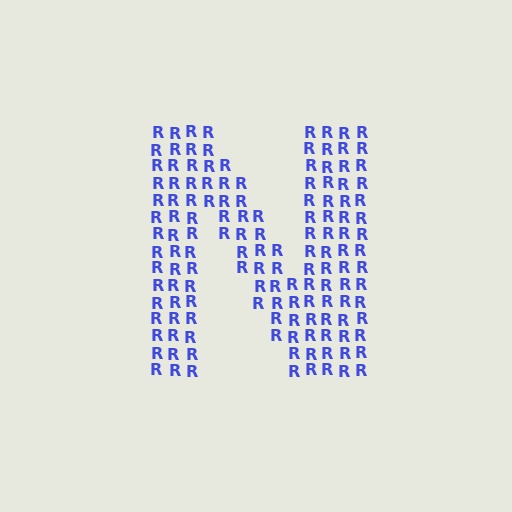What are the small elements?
The small elements are letter R's.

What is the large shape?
The large shape is the letter N.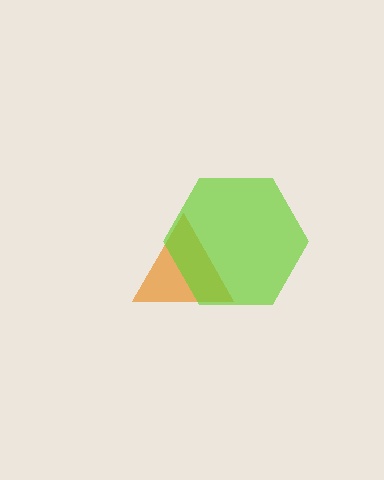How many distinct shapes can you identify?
There are 2 distinct shapes: an orange triangle, a lime hexagon.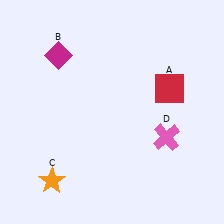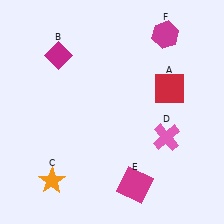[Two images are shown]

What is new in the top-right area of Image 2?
A magenta hexagon (F) was added in the top-right area of Image 2.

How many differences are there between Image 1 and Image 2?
There are 2 differences between the two images.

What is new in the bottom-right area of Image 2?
A magenta square (E) was added in the bottom-right area of Image 2.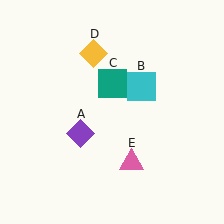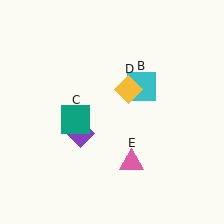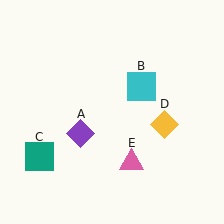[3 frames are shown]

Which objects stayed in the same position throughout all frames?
Purple diamond (object A) and cyan square (object B) and pink triangle (object E) remained stationary.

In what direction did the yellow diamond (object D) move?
The yellow diamond (object D) moved down and to the right.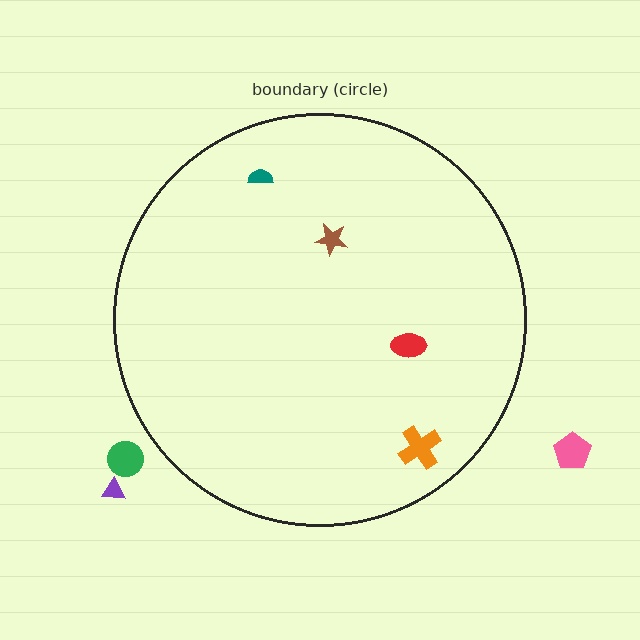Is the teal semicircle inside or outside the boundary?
Inside.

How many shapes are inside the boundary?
4 inside, 3 outside.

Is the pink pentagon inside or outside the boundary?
Outside.